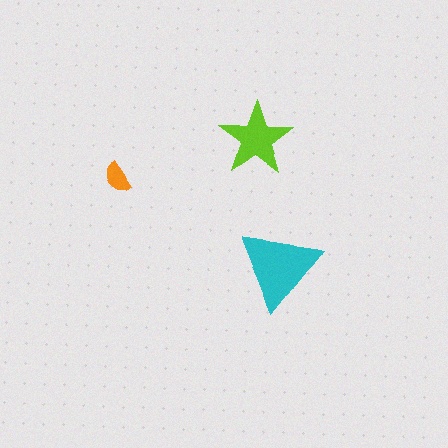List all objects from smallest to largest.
The orange semicircle, the lime star, the cyan triangle.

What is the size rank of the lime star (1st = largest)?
2nd.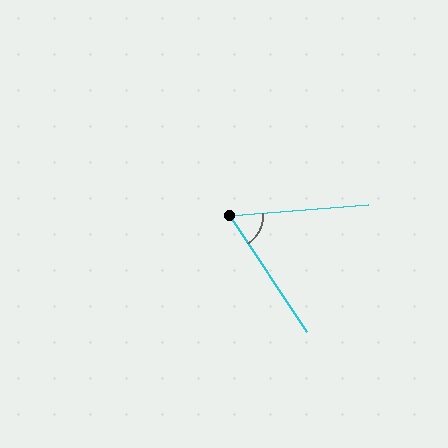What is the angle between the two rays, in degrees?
Approximately 61 degrees.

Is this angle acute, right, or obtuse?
It is acute.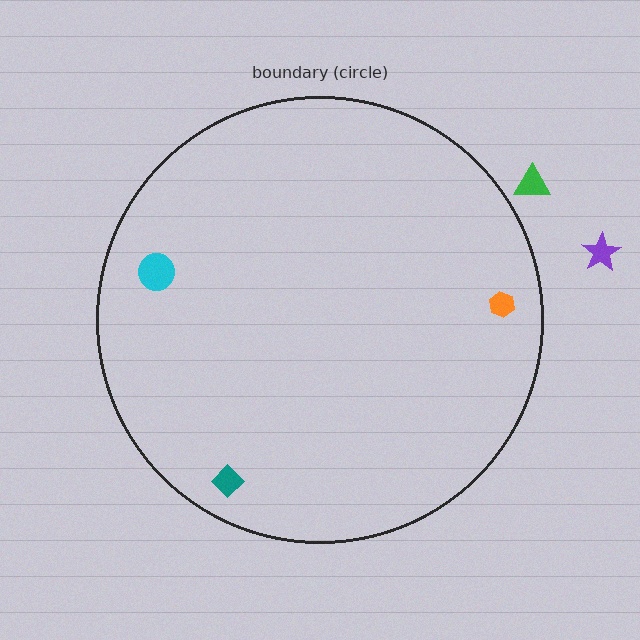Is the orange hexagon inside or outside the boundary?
Inside.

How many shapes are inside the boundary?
3 inside, 2 outside.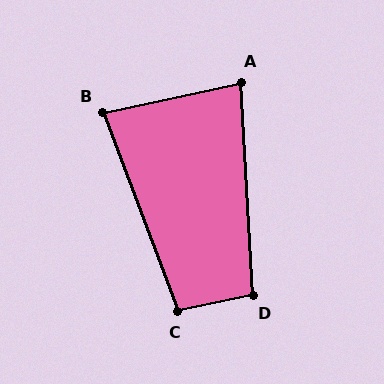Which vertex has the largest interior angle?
C, at approximately 99 degrees.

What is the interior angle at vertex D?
Approximately 99 degrees (obtuse).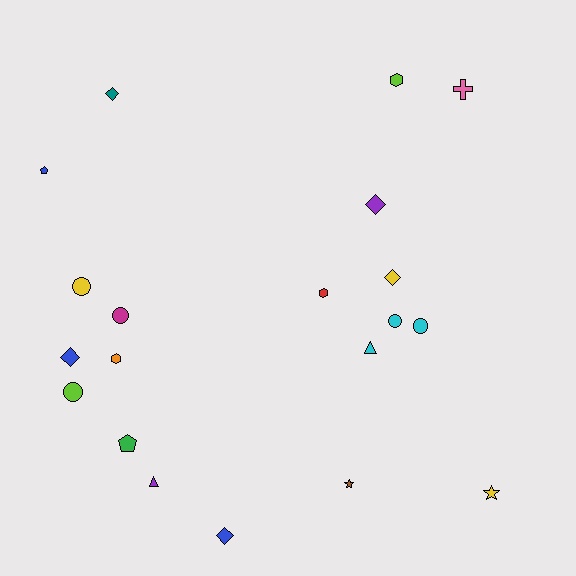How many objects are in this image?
There are 20 objects.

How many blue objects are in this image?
There are 3 blue objects.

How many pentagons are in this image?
There are 2 pentagons.